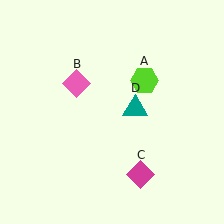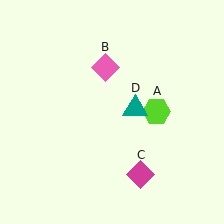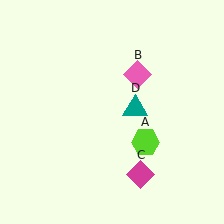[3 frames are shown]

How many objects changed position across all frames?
2 objects changed position: lime hexagon (object A), pink diamond (object B).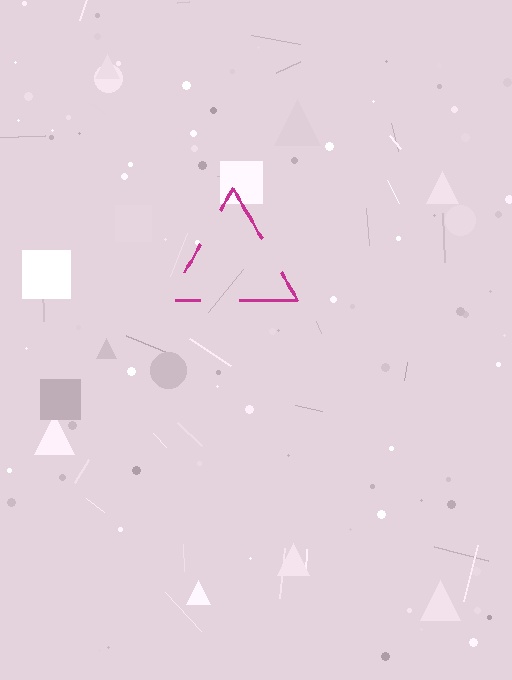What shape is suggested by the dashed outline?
The dashed outline suggests a triangle.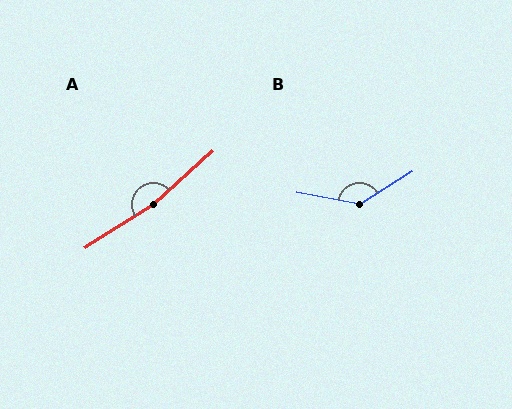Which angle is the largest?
A, at approximately 170 degrees.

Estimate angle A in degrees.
Approximately 170 degrees.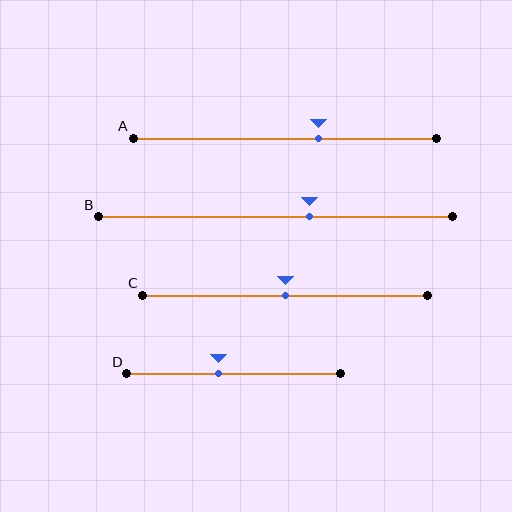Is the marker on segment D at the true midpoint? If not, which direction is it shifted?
No, the marker on segment D is shifted to the left by about 7% of the segment length.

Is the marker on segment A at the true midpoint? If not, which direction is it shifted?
No, the marker on segment A is shifted to the right by about 11% of the segment length.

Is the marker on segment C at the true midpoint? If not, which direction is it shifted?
Yes, the marker on segment C is at the true midpoint.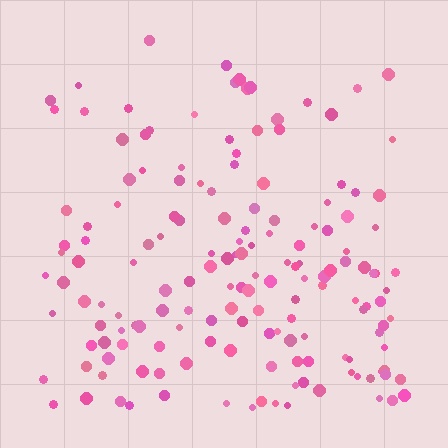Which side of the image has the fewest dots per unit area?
The top.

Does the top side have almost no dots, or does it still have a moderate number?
Still a moderate number, just noticeably fewer than the bottom.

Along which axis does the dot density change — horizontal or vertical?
Vertical.